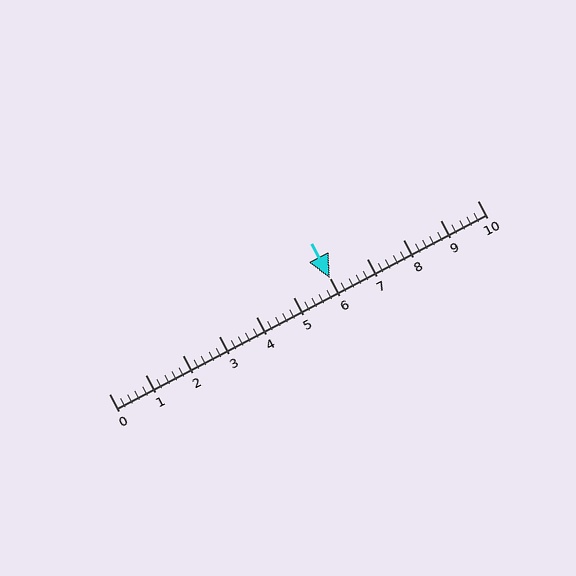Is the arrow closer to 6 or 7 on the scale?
The arrow is closer to 6.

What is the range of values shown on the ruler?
The ruler shows values from 0 to 10.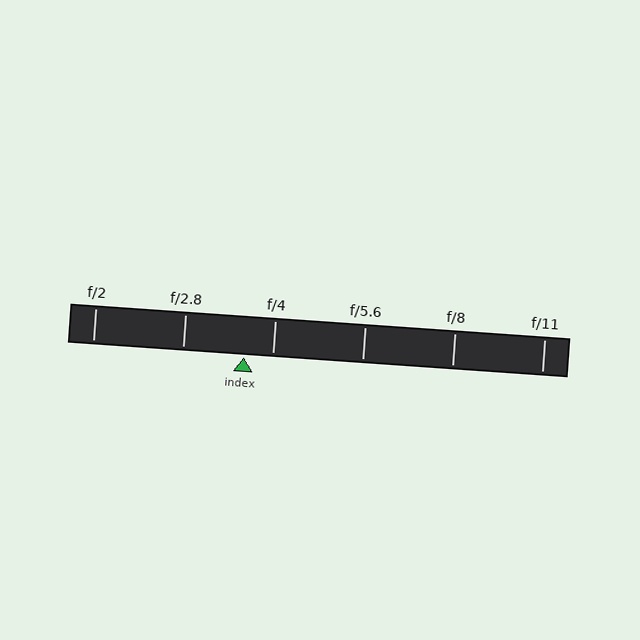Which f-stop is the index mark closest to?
The index mark is closest to f/4.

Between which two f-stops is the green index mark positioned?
The index mark is between f/2.8 and f/4.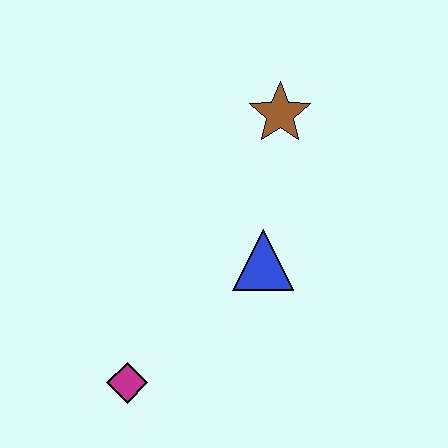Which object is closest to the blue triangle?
The brown star is closest to the blue triangle.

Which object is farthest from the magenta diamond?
The brown star is farthest from the magenta diamond.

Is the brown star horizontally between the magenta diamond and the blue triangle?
No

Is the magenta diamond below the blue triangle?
Yes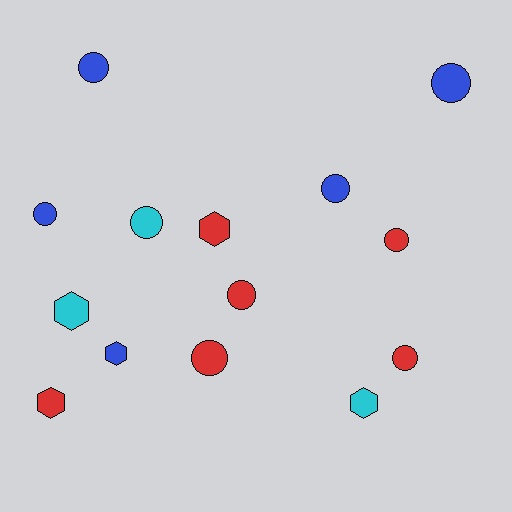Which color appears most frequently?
Red, with 6 objects.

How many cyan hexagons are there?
There are 2 cyan hexagons.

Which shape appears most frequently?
Circle, with 9 objects.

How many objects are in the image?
There are 14 objects.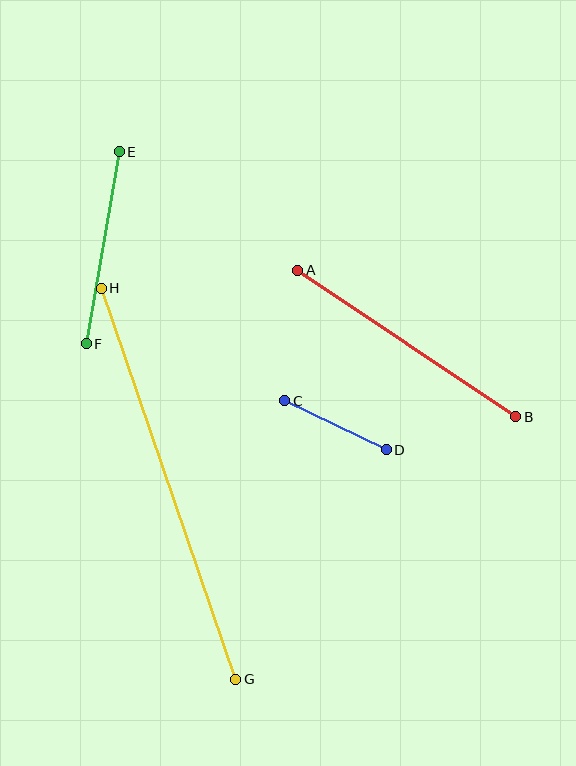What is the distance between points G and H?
The distance is approximately 413 pixels.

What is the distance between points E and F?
The distance is approximately 195 pixels.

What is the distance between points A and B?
The distance is approximately 263 pixels.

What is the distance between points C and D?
The distance is approximately 113 pixels.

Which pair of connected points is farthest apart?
Points G and H are farthest apart.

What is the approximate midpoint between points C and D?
The midpoint is at approximately (336, 425) pixels.